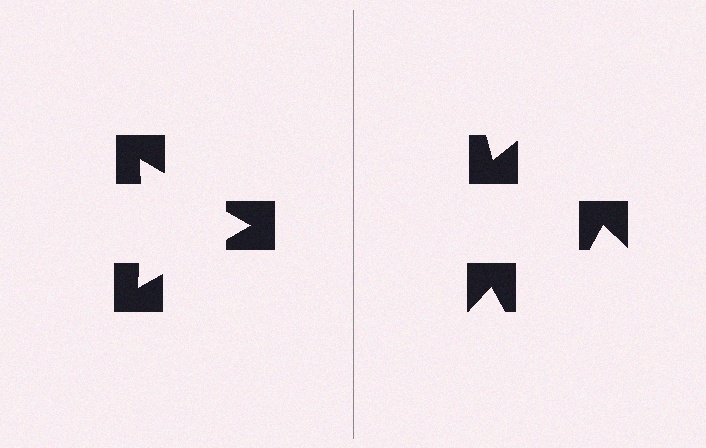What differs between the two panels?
The notched squares are positioned identically on both sides; only the wedge orientations differ. On the left they align to a triangle; on the right they are misaligned.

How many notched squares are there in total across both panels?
6 — 3 on each side.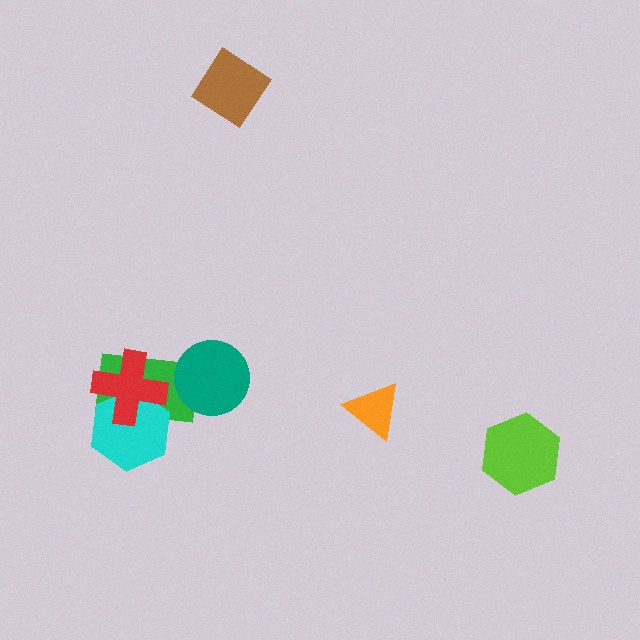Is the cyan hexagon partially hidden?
Yes, it is partially covered by another shape.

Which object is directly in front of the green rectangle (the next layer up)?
The cyan hexagon is directly in front of the green rectangle.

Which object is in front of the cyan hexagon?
The red cross is in front of the cyan hexagon.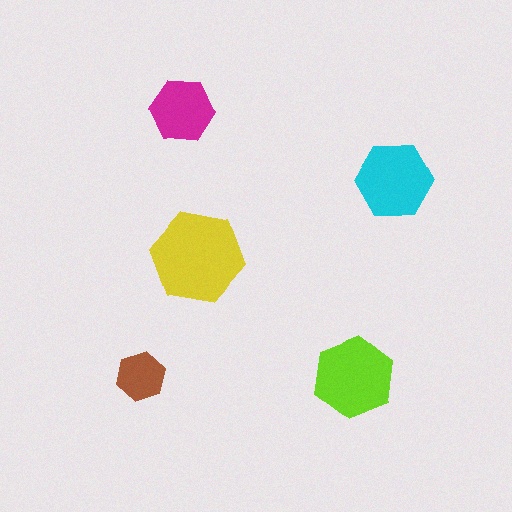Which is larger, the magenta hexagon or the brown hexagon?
The magenta one.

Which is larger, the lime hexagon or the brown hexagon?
The lime one.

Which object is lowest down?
The lime hexagon is bottommost.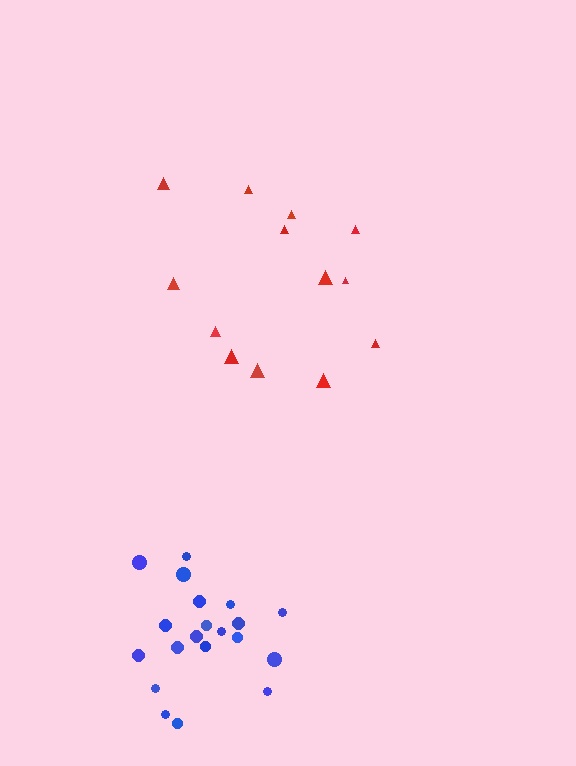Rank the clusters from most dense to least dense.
blue, red.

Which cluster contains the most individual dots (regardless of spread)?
Blue (20).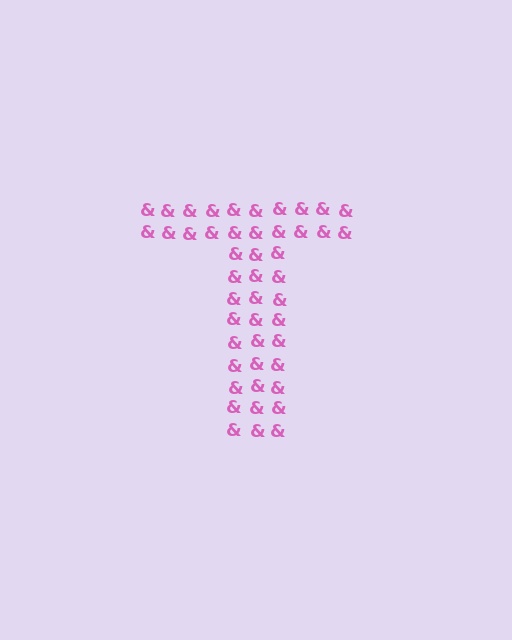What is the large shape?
The large shape is the letter T.